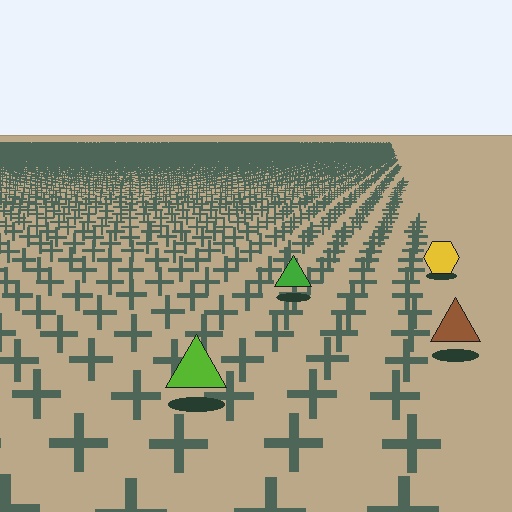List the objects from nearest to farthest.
From nearest to farthest: the lime triangle, the brown triangle, the green triangle, the yellow hexagon.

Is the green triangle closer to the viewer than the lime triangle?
No. The lime triangle is closer — you can tell from the texture gradient: the ground texture is coarser near it.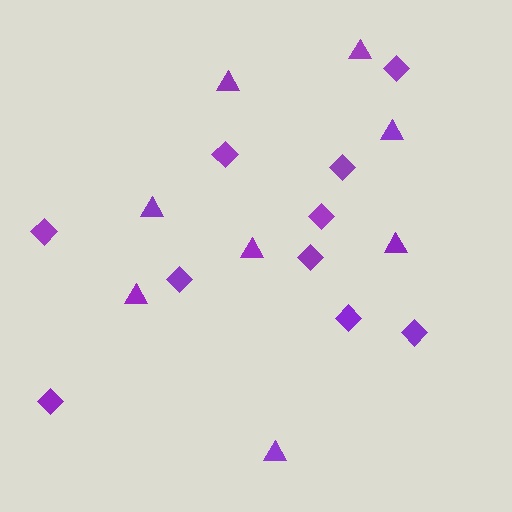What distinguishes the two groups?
There are 2 groups: one group of diamonds (10) and one group of triangles (8).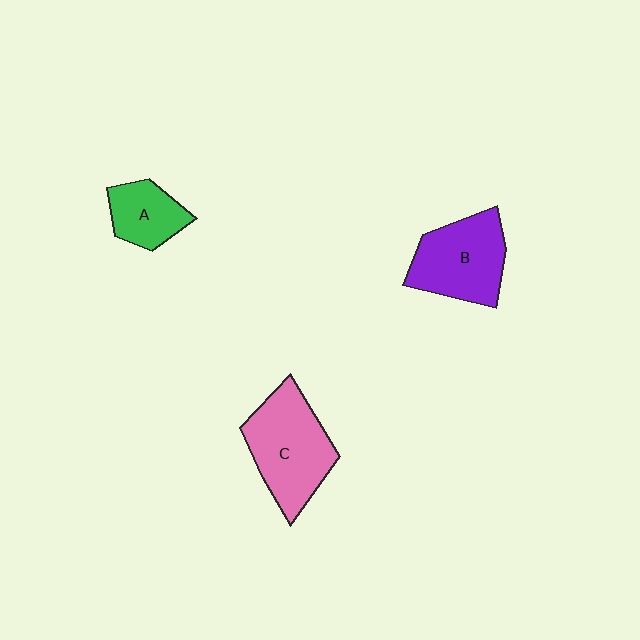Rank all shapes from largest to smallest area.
From largest to smallest: C (pink), B (purple), A (green).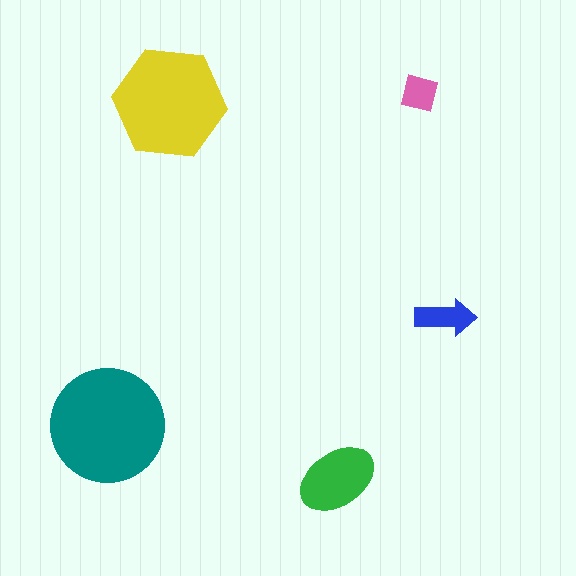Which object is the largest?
The teal circle.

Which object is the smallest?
The pink square.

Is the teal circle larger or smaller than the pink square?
Larger.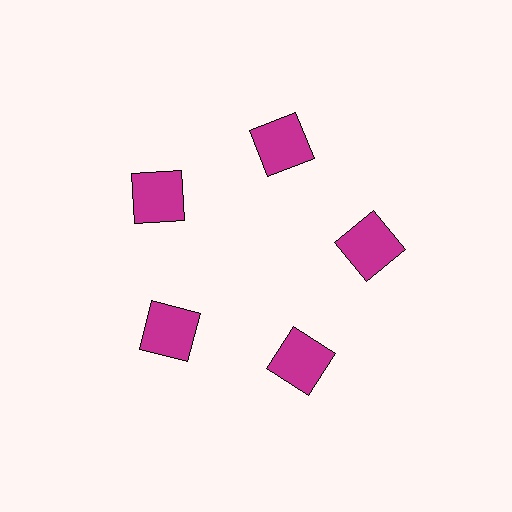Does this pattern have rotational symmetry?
Yes, this pattern has 5-fold rotational symmetry. It looks the same after rotating 72 degrees around the center.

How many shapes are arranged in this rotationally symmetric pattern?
There are 5 shapes, arranged in 5 groups of 1.